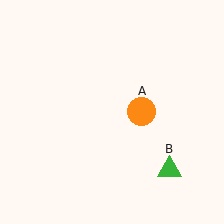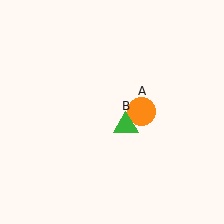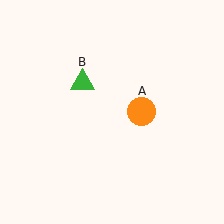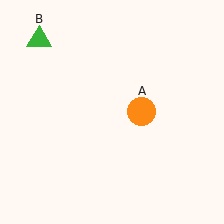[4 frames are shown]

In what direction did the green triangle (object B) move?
The green triangle (object B) moved up and to the left.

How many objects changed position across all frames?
1 object changed position: green triangle (object B).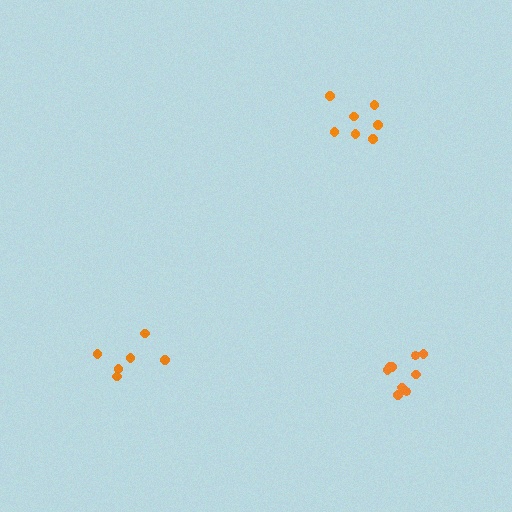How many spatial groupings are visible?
There are 3 spatial groupings.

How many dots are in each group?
Group 1: 6 dots, Group 2: 9 dots, Group 3: 7 dots (22 total).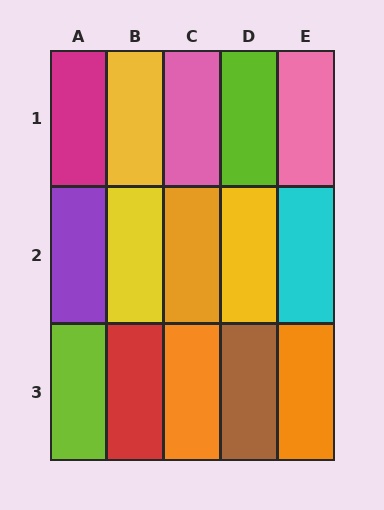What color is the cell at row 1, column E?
Pink.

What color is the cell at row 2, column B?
Yellow.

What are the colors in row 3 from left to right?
Lime, red, orange, brown, orange.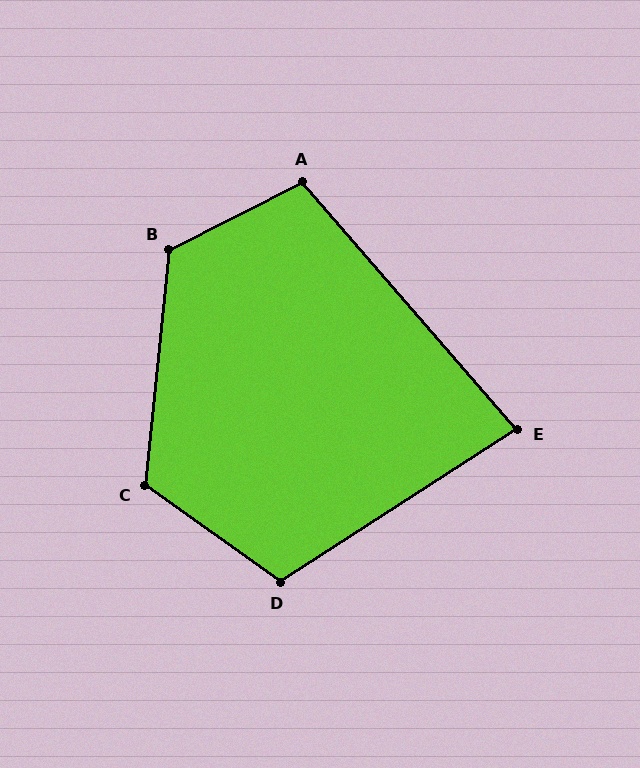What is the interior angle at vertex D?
Approximately 111 degrees (obtuse).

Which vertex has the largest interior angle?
B, at approximately 122 degrees.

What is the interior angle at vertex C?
Approximately 120 degrees (obtuse).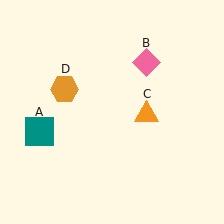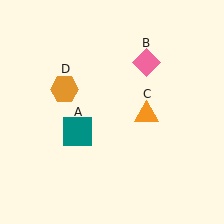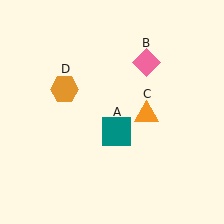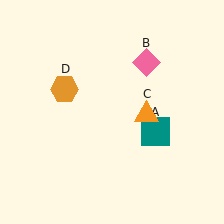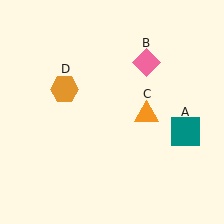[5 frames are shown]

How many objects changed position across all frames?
1 object changed position: teal square (object A).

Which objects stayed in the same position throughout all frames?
Pink diamond (object B) and orange triangle (object C) and orange hexagon (object D) remained stationary.